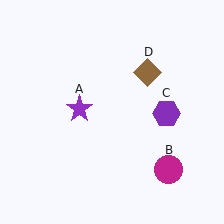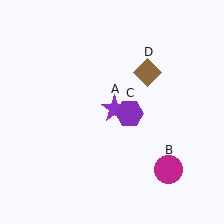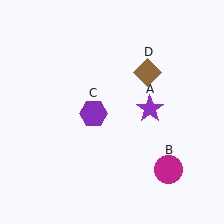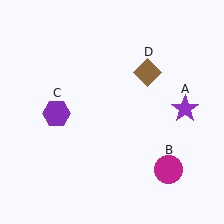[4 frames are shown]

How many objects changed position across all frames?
2 objects changed position: purple star (object A), purple hexagon (object C).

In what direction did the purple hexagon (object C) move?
The purple hexagon (object C) moved left.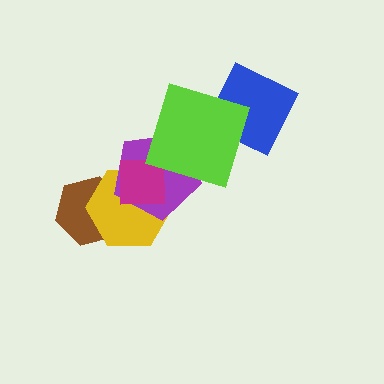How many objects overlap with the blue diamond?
1 object overlaps with the blue diamond.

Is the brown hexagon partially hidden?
Yes, it is partially covered by another shape.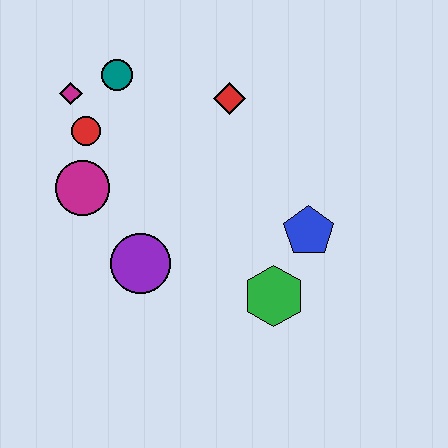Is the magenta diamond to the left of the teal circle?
Yes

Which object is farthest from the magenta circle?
The blue pentagon is farthest from the magenta circle.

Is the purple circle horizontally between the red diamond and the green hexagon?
No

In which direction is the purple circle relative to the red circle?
The purple circle is below the red circle.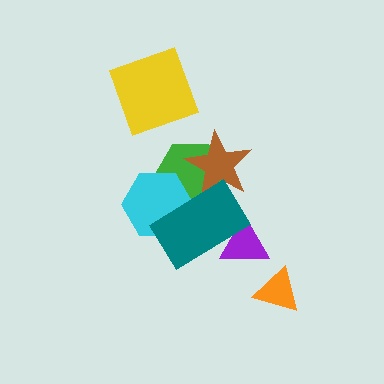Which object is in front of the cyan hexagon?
The teal rectangle is in front of the cyan hexagon.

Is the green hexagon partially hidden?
Yes, it is partially covered by another shape.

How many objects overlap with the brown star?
2 objects overlap with the brown star.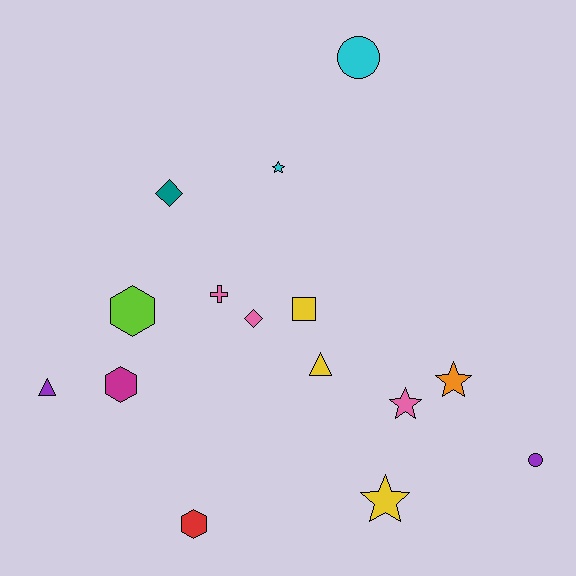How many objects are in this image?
There are 15 objects.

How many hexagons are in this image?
There are 3 hexagons.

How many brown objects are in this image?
There are no brown objects.